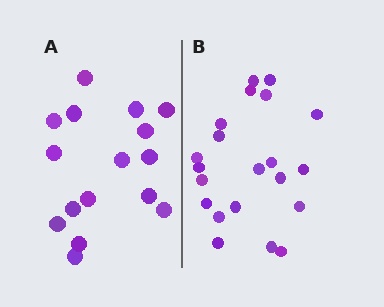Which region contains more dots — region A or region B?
Region B (the right region) has more dots.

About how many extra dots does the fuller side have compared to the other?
Region B has about 5 more dots than region A.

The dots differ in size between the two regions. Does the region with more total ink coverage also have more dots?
No. Region A has more total ink coverage because its dots are larger, but region B actually contains more individual dots. Total area can be misleading — the number of items is what matters here.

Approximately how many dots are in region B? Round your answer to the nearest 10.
About 20 dots. (The exact count is 21, which rounds to 20.)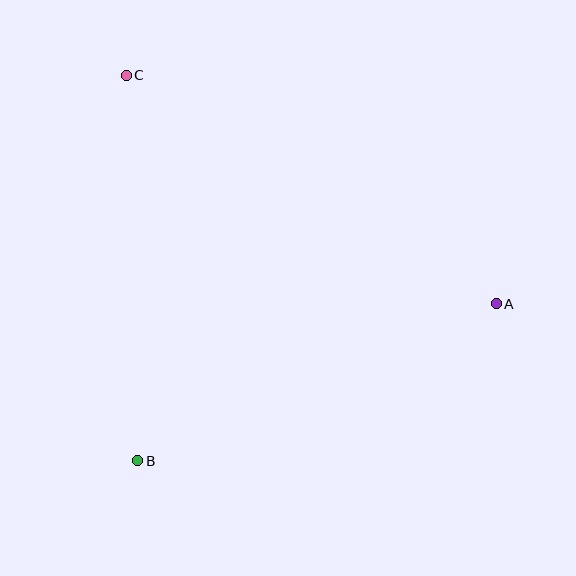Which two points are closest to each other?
Points B and C are closest to each other.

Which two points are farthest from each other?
Points A and C are farthest from each other.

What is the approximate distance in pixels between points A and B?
The distance between A and B is approximately 392 pixels.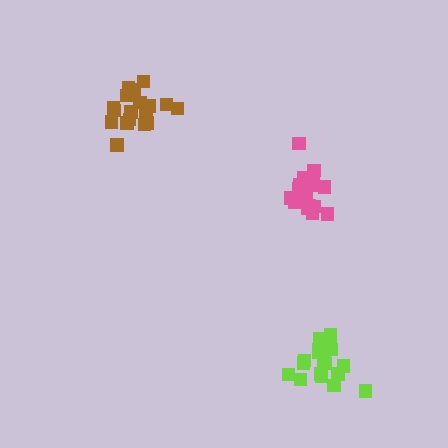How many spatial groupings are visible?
There are 3 spatial groupings.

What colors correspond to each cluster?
The clusters are colored: brown, lime, pink.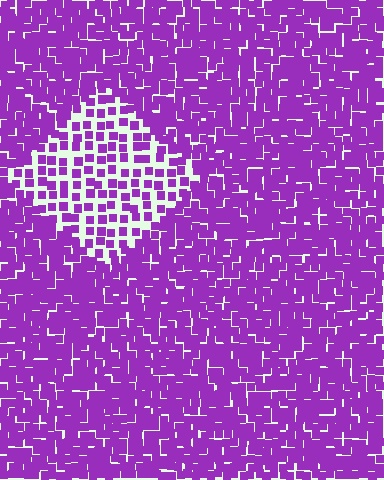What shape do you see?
I see a diamond.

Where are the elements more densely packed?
The elements are more densely packed outside the diamond boundary.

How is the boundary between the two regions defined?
The boundary is defined by a change in element density (approximately 2.2x ratio). All elements are the same color, size, and shape.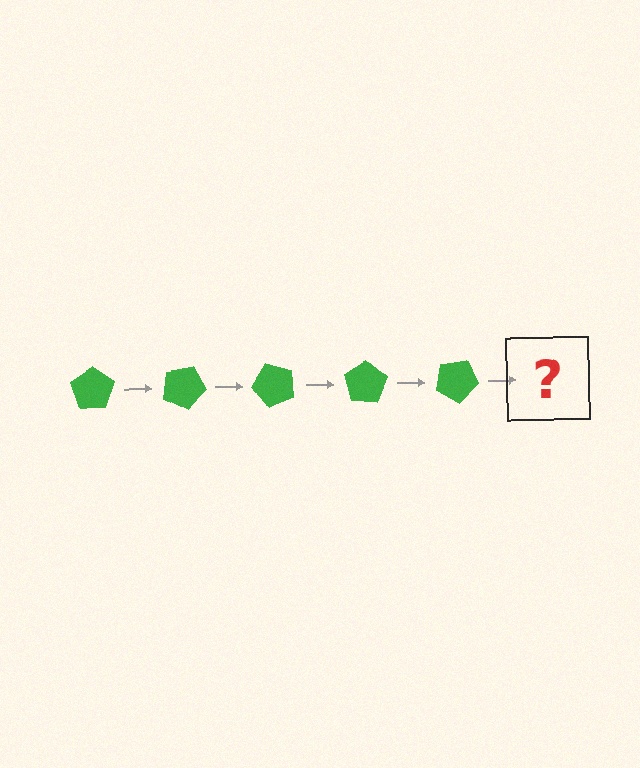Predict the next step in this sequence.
The next step is a green pentagon rotated 125 degrees.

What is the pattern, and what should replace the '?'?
The pattern is that the pentagon rotates 25 degrees each step. The '?' should be a green pentagon rotated 125 degrees.